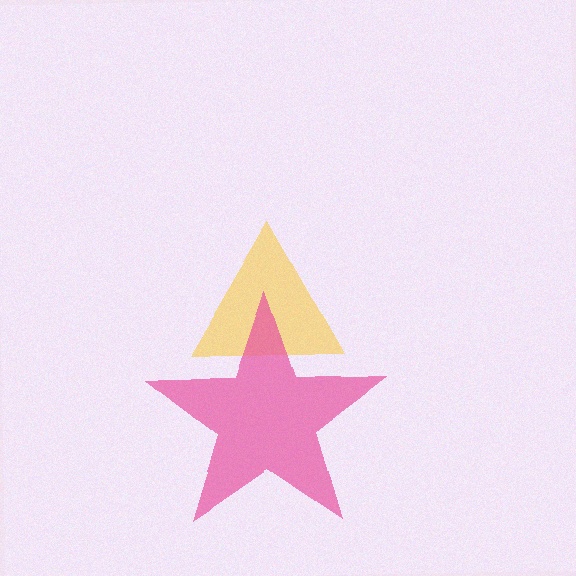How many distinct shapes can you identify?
There are 2 distinct shapes: a yellow triangle, a pink star.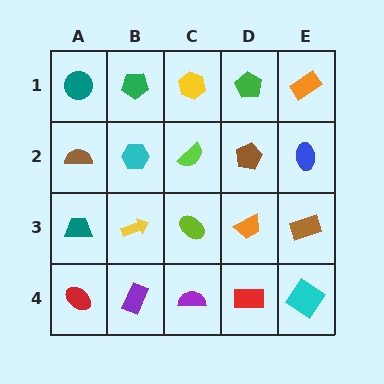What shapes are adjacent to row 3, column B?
A cyan hexagon (row 2, column B), a purple rectangle (row 4, column B), a teal trapezoid (row 3, column A), a lime ellipse (row 3, column C).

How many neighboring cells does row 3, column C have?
4.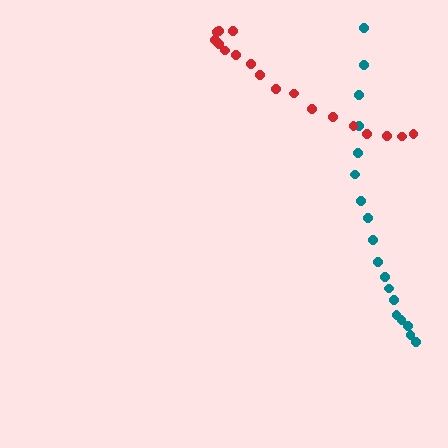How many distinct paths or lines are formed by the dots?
There are 2 distinct paths.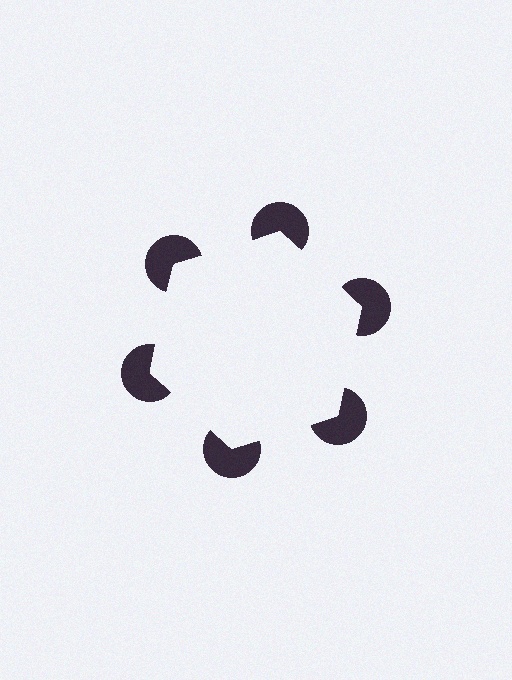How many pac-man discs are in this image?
There are 6 — one at each vertex of the illusory hexagon.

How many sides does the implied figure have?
6 sides.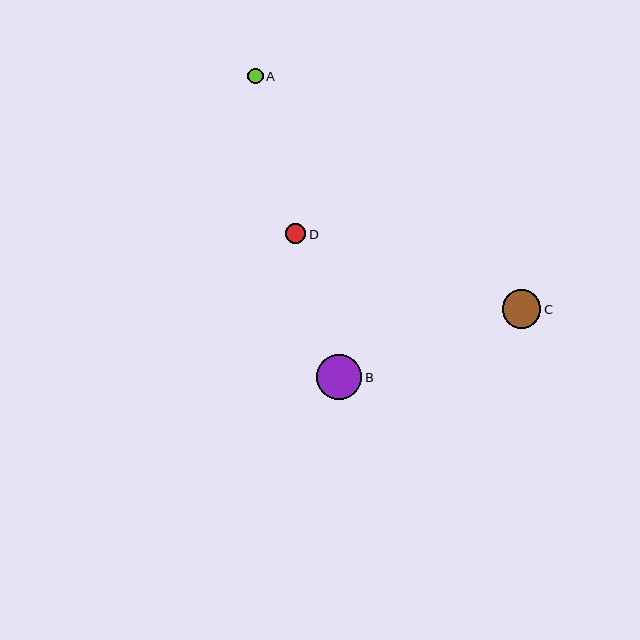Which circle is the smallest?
Circle A is the smallest with a size of approximately 16 pixels.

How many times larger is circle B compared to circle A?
Circle B is approximately 2.9 times the size of circle A.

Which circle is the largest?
Circle B is the largest with a size of approximately 45 pixels.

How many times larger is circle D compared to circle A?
Circle D is approximately 1.3 times the size of circle A.